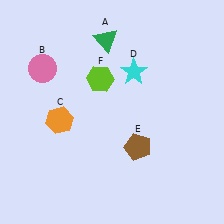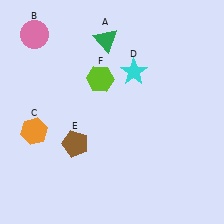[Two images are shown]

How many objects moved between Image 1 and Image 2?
3 objects moved between the two images.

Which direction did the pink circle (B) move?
The pink circle (B) moved up.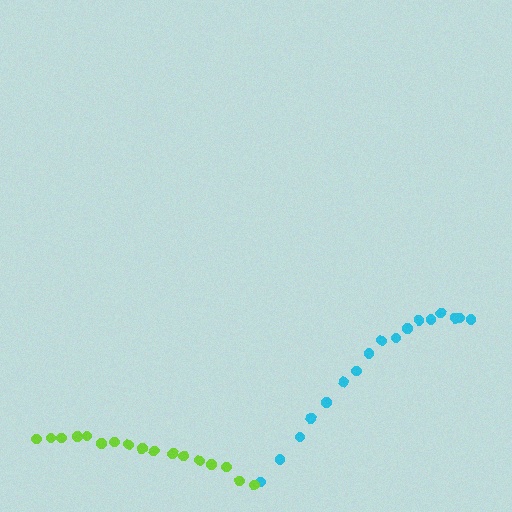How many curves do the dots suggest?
There are 2 distinct paths.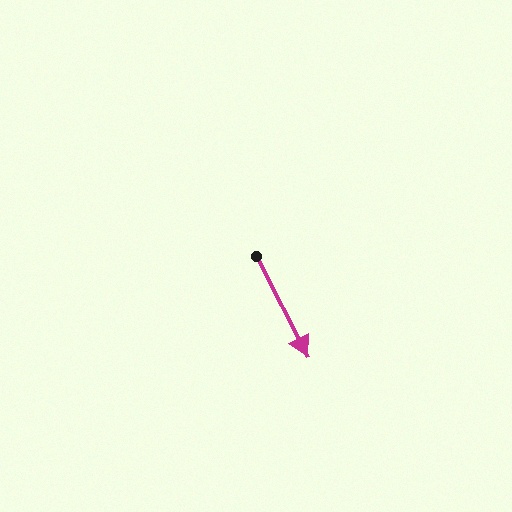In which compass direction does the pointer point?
Southeast.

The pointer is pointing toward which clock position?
Roughly 5 o'clock.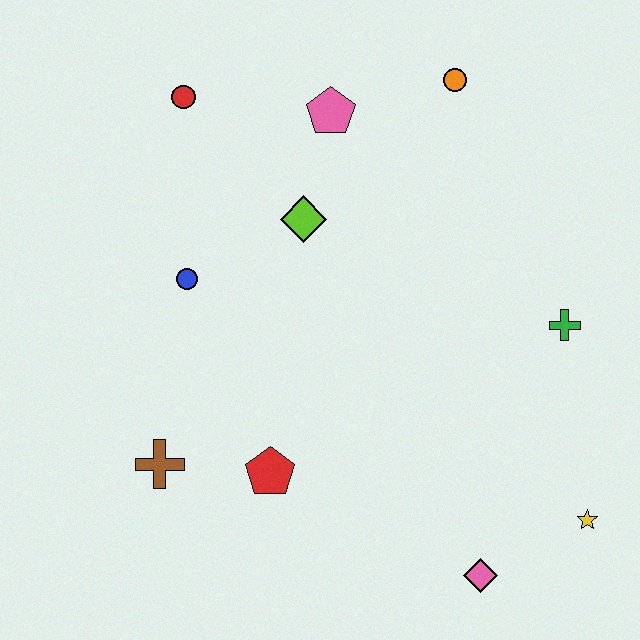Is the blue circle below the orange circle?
Yes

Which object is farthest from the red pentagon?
The orange circle is farthest from the red pentagon.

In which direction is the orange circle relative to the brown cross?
The orange circle is above the brown cross.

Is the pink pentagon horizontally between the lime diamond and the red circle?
No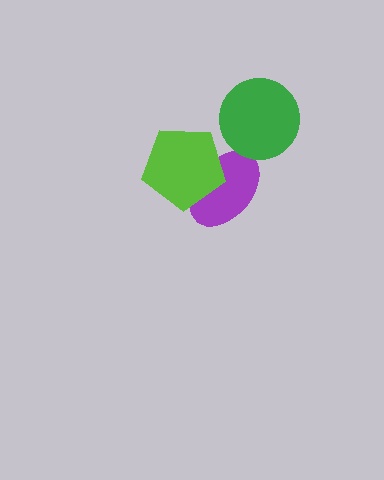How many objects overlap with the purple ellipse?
1 object overlaps with the purple ellipse.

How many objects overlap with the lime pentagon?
1 object overlaps with the lime pentagon.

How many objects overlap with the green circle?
0 objects overlap with the green circle.